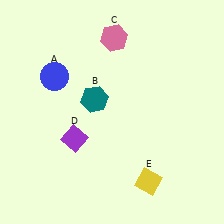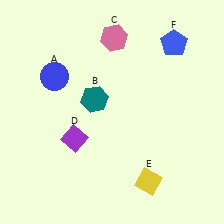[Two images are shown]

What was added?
A blue pentagon (F) was added in Image 2.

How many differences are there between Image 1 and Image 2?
There is 1 difference between the two images.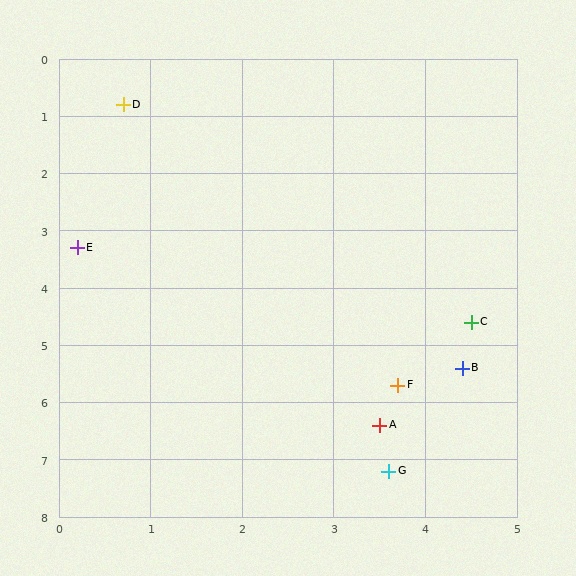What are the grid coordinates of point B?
Point B is at approximately (4.4, 5.4).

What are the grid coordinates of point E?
Point E is at approximately (0.2, 3.3).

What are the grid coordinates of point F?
Point F is at approximately (3.7, 5.7).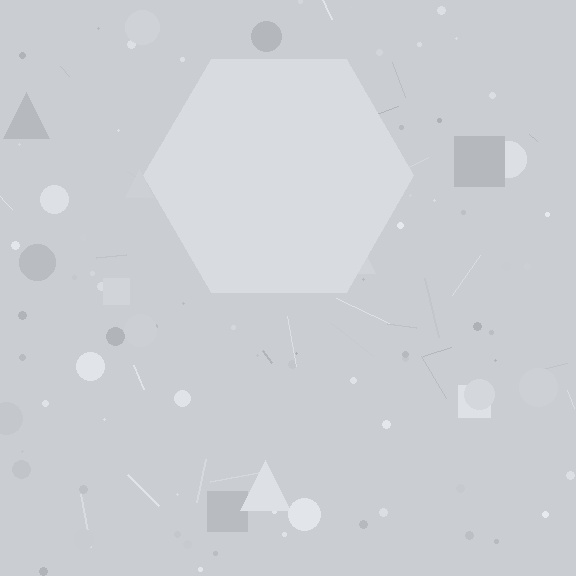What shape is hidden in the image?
A hexagon is hidden in the image.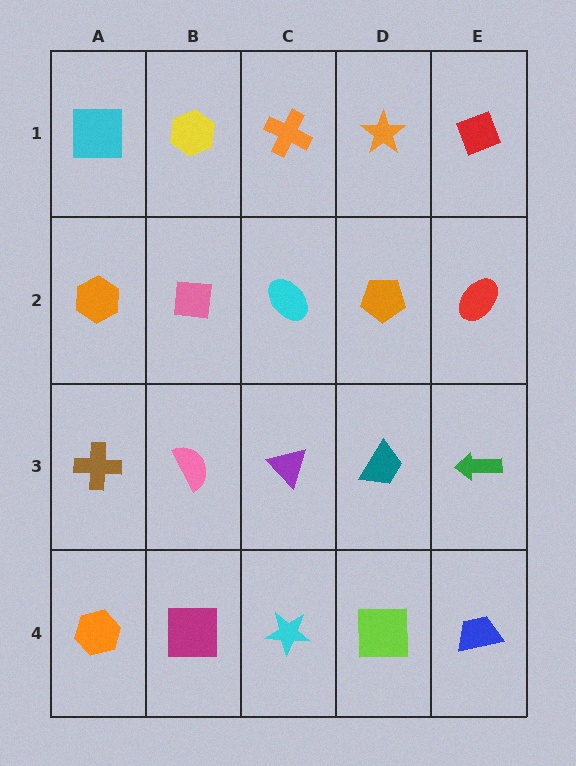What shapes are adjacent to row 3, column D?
An orange pentagon (row 2, column D), a lime square (row 4, column D), a purple triangle (row 3, column C), a green arrow (row 3, column E).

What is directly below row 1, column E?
A red ellipse.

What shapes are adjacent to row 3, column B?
A pink square (row 2, column B), a magenta square (row 4, column B), a brown cross (row 3, column A), a purple triangle (row 3, column C).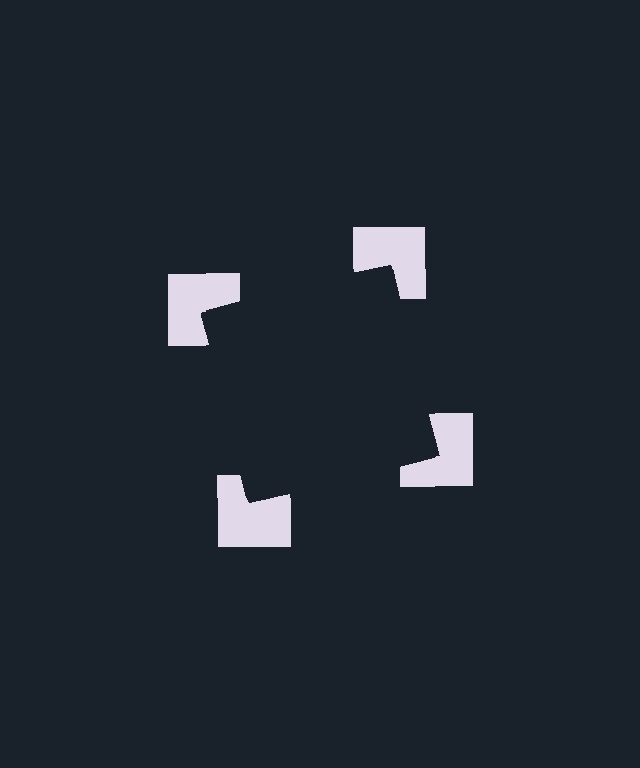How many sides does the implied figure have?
4 sides.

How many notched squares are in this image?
There are 4 — one at each vertex of the illusory square.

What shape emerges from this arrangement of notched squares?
An illusory square — its edges are inferred from the aligned wedge cuts in the notched squares, not physically drawn.